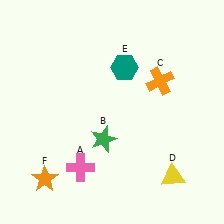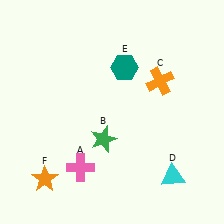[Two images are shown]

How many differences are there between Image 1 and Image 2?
There is 1 difference between the two images.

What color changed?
The triangle (D) changed from yellow in Image 1 to cyan in Image 2.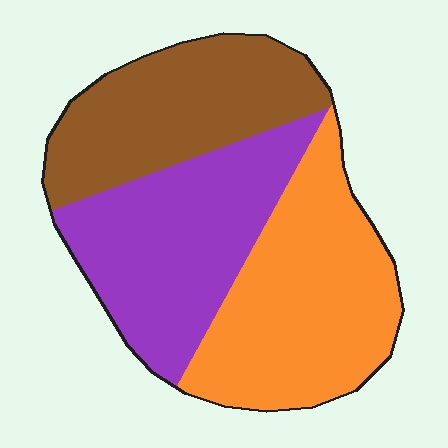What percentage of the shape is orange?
Orange takes up about three eighths (3/8) of the shape.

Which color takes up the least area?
Brown, at roughly 30%.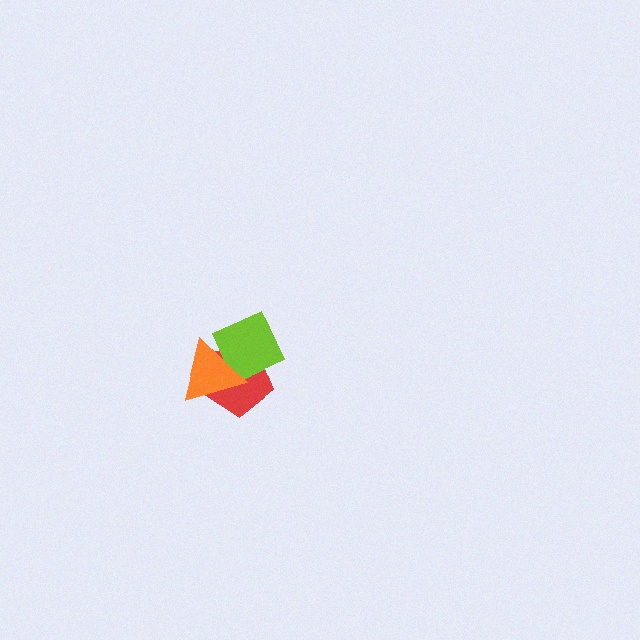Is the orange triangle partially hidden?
No, no other shape covers it.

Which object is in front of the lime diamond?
The orange triangle is in front of the lime diamond.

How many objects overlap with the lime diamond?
2 objects overlap with the lime diamond.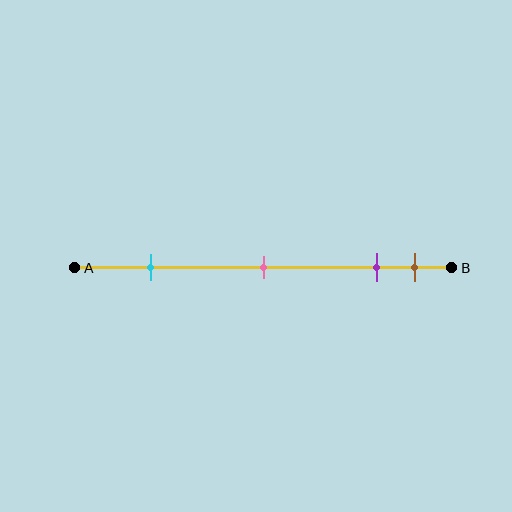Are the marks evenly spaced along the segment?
No, the marks are not evenly spaced.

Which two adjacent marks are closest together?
The purple and brown marks are the closest adjacent pair.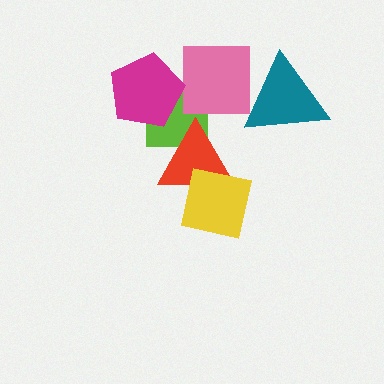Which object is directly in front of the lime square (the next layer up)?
The red triangle is directly in front of the lime square.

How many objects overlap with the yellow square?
1 object overlaps with the yellow square.